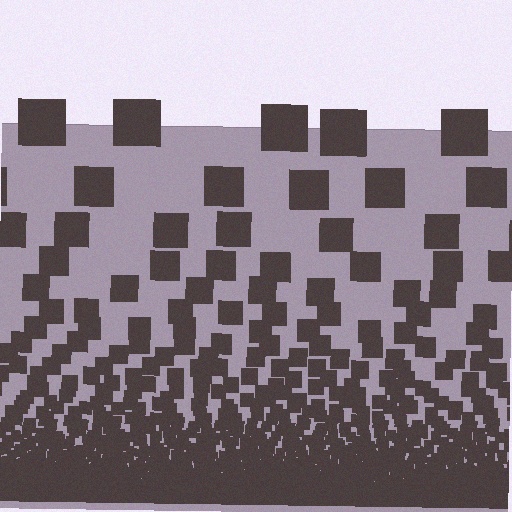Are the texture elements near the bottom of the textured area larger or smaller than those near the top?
Smaller. The gradient is inverted — elements near the bottom are smaller and denser.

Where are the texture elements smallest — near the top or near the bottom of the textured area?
Near the bottom.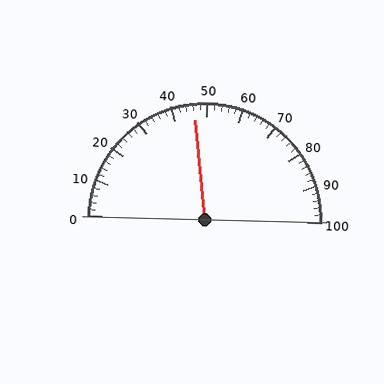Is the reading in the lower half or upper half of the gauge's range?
The reading is in the lower half of the range (0 to 100).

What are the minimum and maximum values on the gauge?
The gauge ranges from 0 to 100.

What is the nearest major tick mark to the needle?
The nearest major tick mark is 50.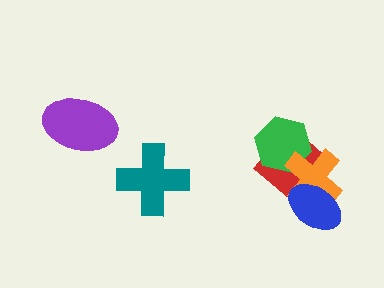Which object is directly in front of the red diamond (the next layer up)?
The green hexagon is directly in front of the red diamond.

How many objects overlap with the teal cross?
0 objects overlap with the teal cross.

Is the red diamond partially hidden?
Yes, it is partially covered by another shape.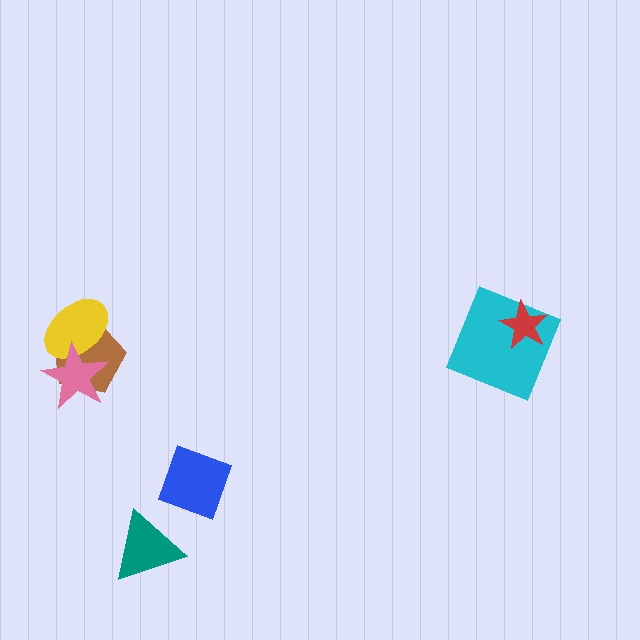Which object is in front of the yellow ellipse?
The pink star is in front of the yellow ellipse.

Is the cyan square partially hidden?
Yes, it is partially covered by another shape.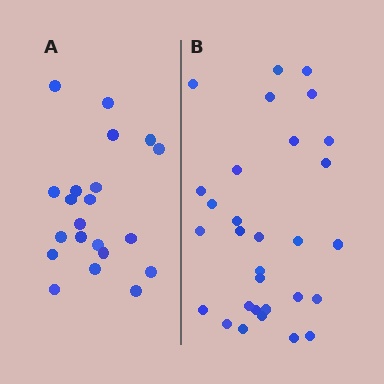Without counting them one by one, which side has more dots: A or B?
Region B (the right region) has more dots.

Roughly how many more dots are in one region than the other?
Region B has roughly 8 or so more dots than region A.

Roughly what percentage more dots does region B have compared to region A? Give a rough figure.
About 45% more.